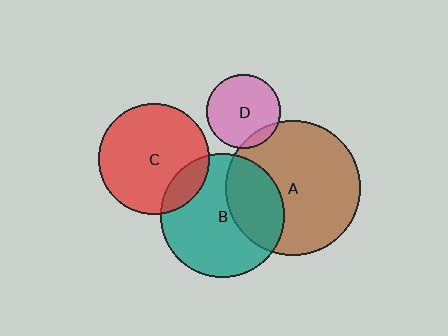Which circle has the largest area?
Circle A (brown).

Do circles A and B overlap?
Yes.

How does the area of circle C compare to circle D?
Approximately 2.2 times.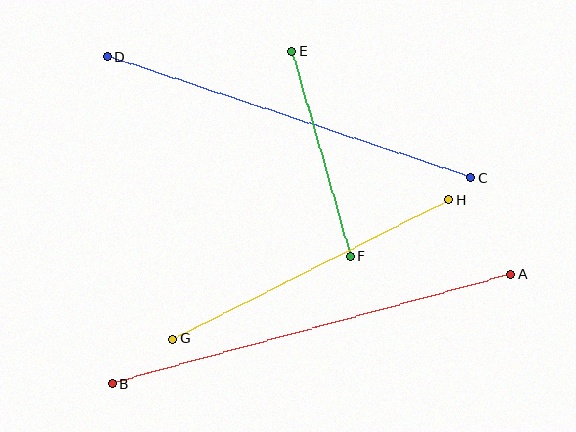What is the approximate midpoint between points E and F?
The midpoint is at approximately (321, 154) pixels.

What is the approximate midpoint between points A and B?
The midpoint is at approximately (312, 329) pixels.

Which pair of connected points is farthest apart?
Points A and B are farthest apart.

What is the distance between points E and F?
The distance is approximately 213 pixels.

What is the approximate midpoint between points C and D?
The midpoint is at approximately (289, 117) pixels.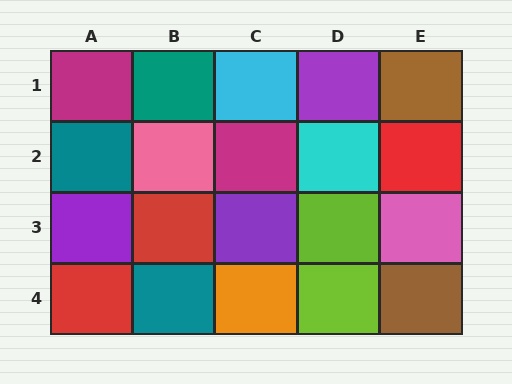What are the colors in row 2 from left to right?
Teal, pink, magenta, cyan, red.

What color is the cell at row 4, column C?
Orange.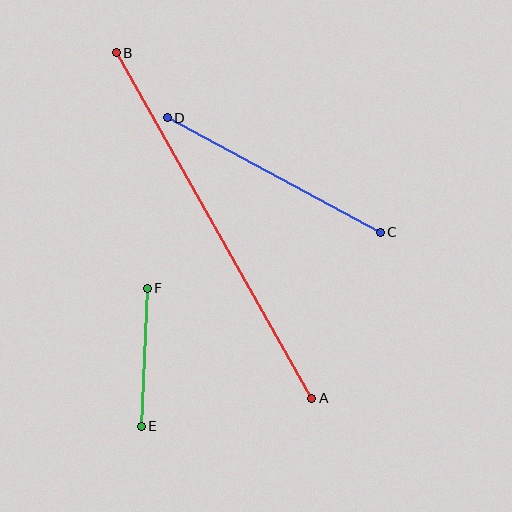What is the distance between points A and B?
The distance is approximately 397 pixels.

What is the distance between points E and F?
The distance is approximately 138 pixels.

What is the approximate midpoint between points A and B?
The midpoint is at approximately (214, 226) pixels.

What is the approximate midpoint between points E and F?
The midpoint is at approximately (144, 357) pixels.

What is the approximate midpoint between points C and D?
The midpoint is at approximately (274, 175) pixels.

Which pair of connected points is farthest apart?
Points A and B are farthest apart.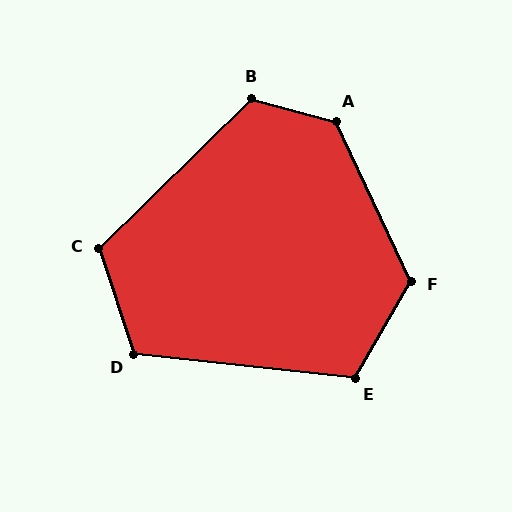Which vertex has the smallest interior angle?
E, at approximately 114 degrees.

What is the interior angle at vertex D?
Approximately 114 degrees (obtuse).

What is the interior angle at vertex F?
Approximately 125 degrees (obtuse).